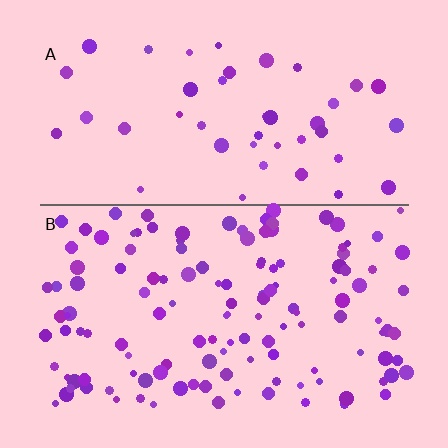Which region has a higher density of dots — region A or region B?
B (the bottom).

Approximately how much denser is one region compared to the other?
Approximately 2.8× — region B over region A.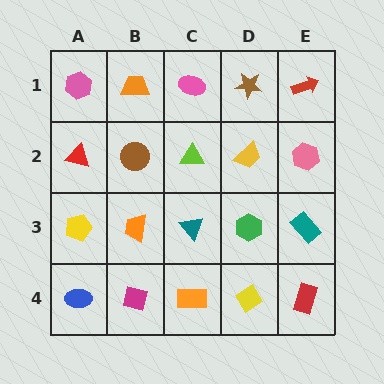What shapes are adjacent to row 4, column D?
A green hexagon (row 3, column D), an orange rectangle (row 4, column C), a red rectangle (row 4, column E).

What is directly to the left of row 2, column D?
A lime triangle.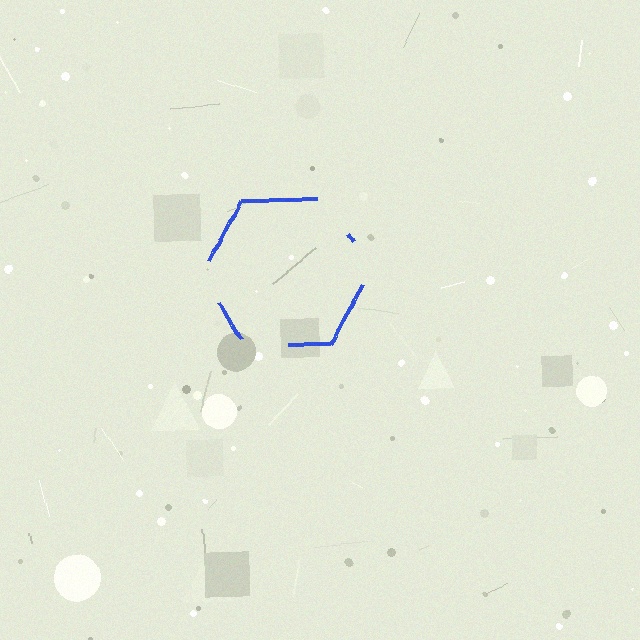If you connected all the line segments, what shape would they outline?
They would outline a hexagon.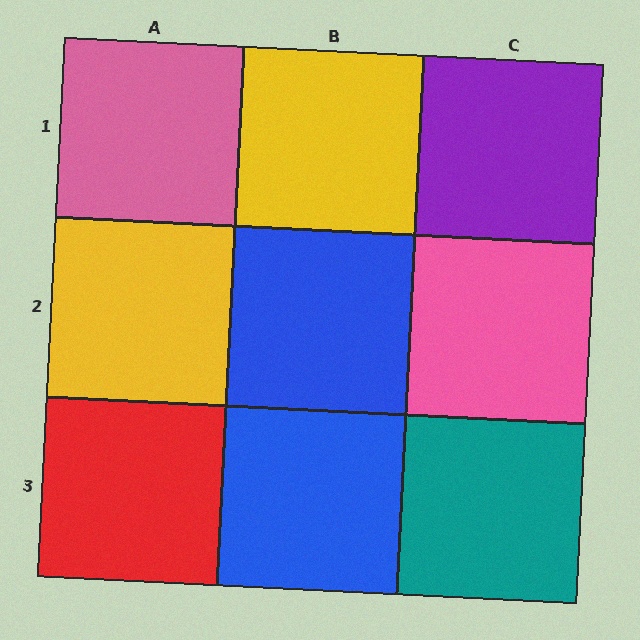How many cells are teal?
1 cell is teal.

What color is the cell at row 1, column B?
Yellow.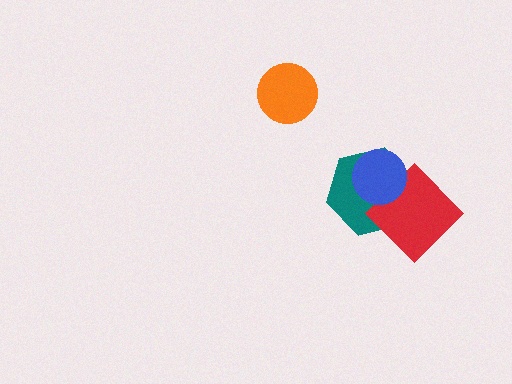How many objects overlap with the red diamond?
2 objects overlap with the red diamond.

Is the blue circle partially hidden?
No, no other shape covers it.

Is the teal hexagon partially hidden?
Yes, it is partially covered by another shape.